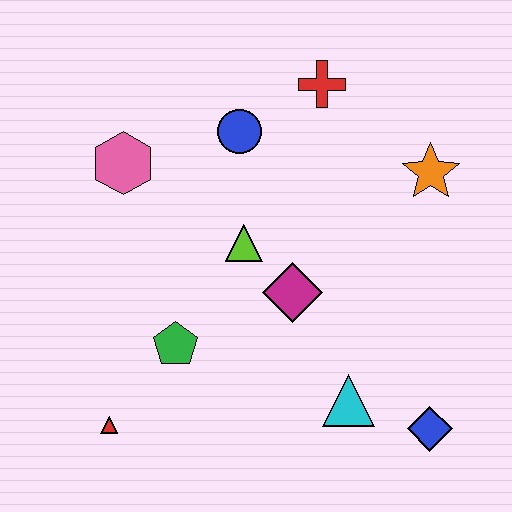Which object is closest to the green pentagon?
The red triangle is closest to the green pentagon.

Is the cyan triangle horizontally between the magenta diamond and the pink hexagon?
No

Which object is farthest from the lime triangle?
The blue diamond is farthest from the lime triangle.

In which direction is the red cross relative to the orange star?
The red cross is to the left of the orange star.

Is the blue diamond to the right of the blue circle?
Yes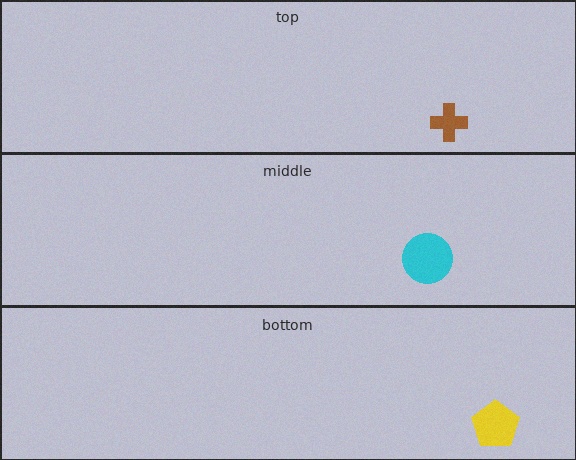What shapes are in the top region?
The brown cross.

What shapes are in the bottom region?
The yellow pentagon.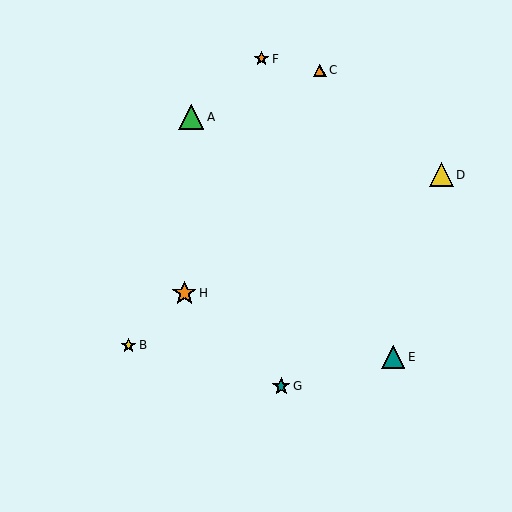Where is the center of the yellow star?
The center of the yellow star is at (129, 345).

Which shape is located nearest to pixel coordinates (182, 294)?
The orange star (labeled H) at (184, 293) is nearest to that location.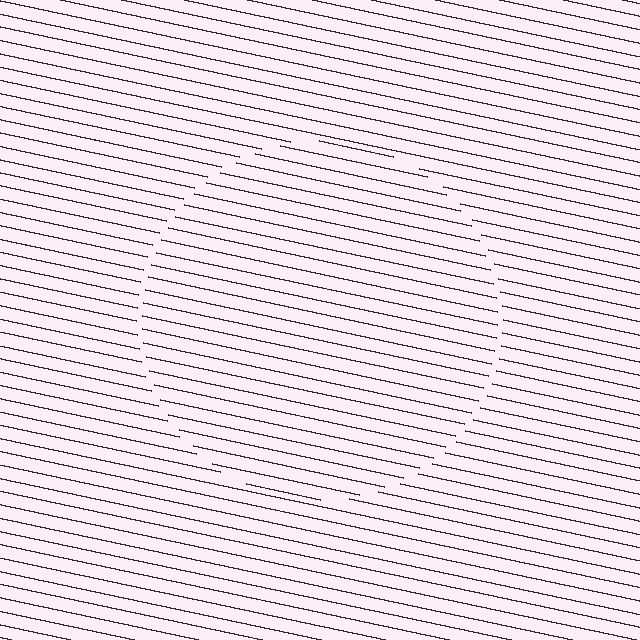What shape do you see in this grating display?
An illusory circle. The interior of the shape contains the same grating, shifted by half a period — the contour is defined by the phase discontinuity where line-ends from the inner and outer gratings abut.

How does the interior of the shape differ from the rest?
The interior of the shape contains the same grating, shifted by half a period — the contour is defined by the phase discontinuity where line-ends from the inner and outer gratings abut.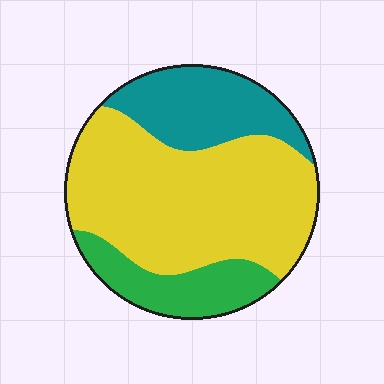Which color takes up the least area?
Green, at roughly 15%.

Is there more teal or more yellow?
Yellow.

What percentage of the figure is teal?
Teal covers around 25% of the figure.